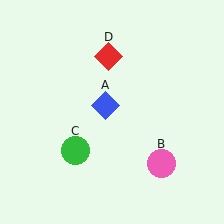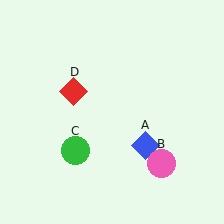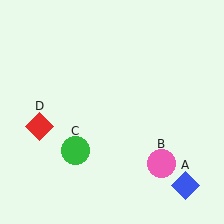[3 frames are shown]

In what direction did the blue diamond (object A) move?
The blue diamond (object A) moved down and to the right.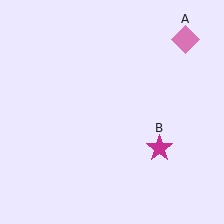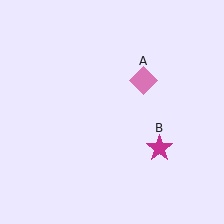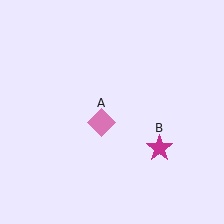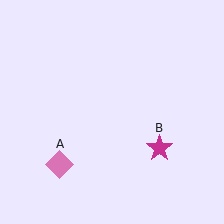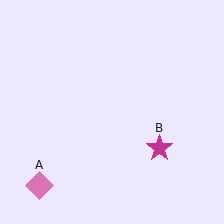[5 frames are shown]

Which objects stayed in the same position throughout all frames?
Magenta star (object B) remained stationary.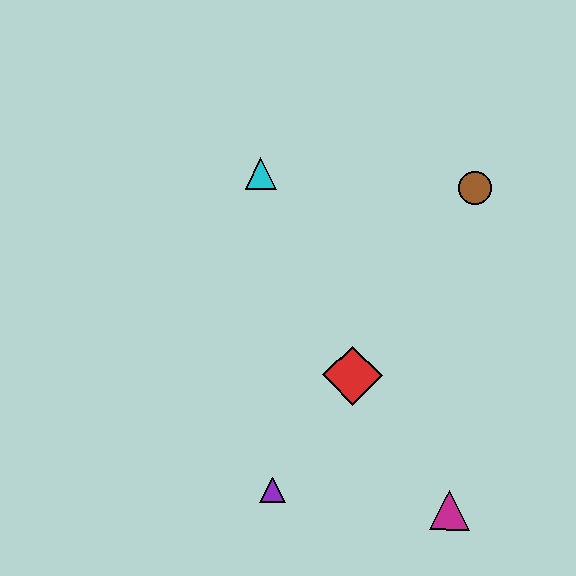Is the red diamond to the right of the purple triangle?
Yes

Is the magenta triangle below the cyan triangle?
Yes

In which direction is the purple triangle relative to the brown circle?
The purple triangle is below the brown circle.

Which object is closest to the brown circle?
The cyan triangle is closest to the brown circle.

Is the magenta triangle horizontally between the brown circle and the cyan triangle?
Yes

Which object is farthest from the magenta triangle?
The cyan triangle is farthest from the magenta triangle.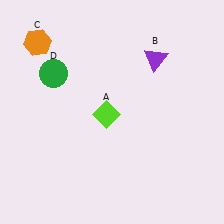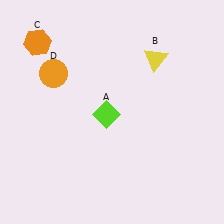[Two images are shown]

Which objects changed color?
B changed from purple to yellow. D changed from green to orange.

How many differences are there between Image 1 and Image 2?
There are 2 differences between the two images.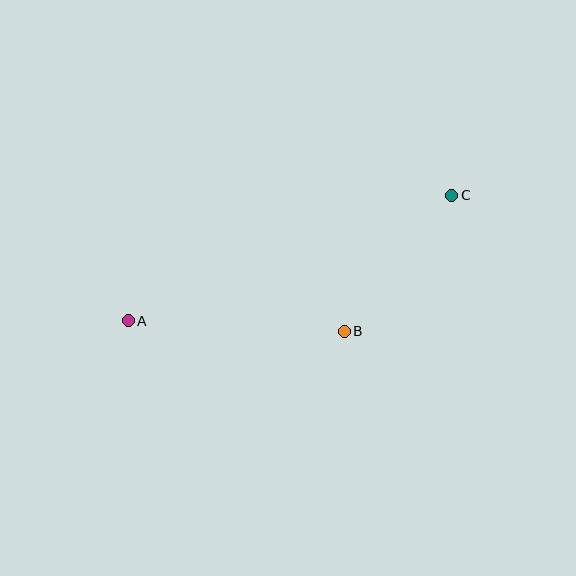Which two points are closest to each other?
Points B and C are closest to each other.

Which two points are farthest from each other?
Points A and C are farthest from each other.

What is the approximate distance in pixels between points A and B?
The distance between A and B is approximately 216 pixels.